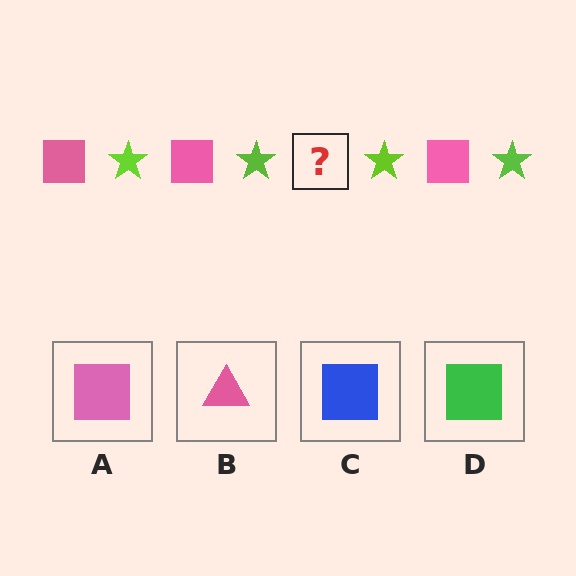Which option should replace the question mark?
Option A.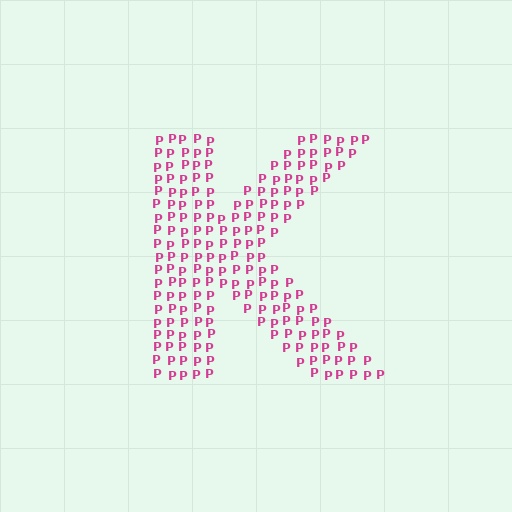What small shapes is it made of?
It is made of small letter P's.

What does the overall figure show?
The overall figure shows the letter K.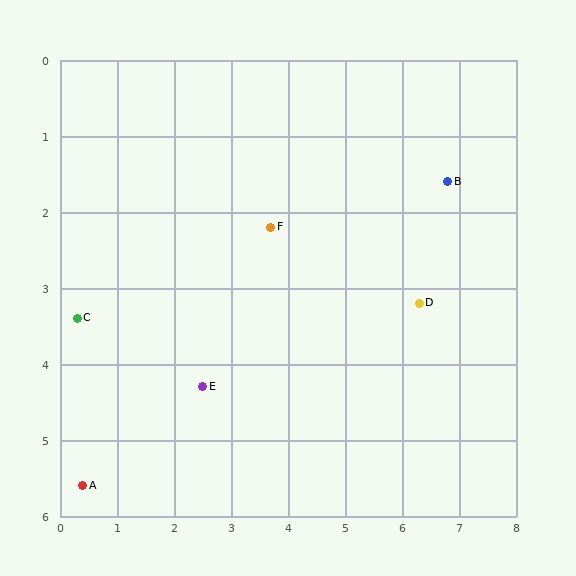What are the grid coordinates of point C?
Point C is at approximately (0.3, 3.4).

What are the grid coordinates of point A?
Point A is at approximately (0.4, 5.6).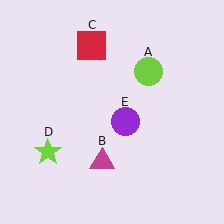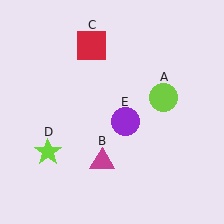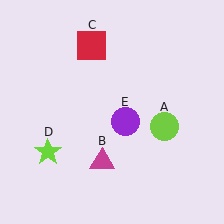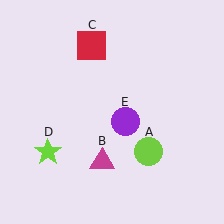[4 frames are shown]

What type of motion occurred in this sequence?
The lime circle (object A) rotated clockwise around the center of the scene.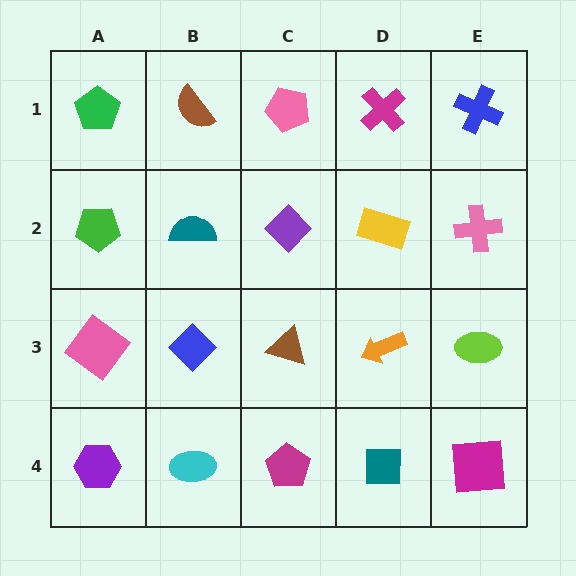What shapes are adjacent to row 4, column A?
A pink diamond (row 3, column A), a cyan ellipse (row 4, column B).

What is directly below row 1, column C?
A purple diamond.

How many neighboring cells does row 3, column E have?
3.